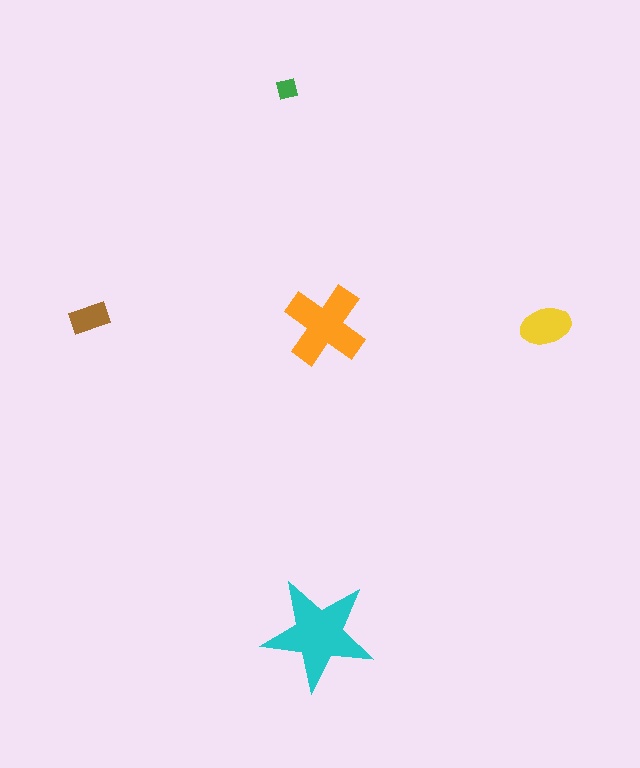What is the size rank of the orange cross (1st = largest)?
2nd.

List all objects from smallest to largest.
The green square, the brown rectangle, the yellow ellipse, the orange cross, the cyan star.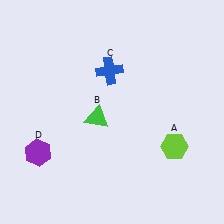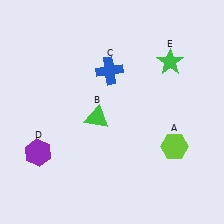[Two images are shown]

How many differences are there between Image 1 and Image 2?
There is 1 difference between the two images.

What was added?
A green star (E) was added in Image 2.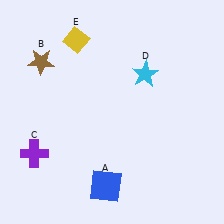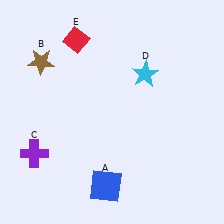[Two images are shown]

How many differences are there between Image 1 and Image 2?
There is 1 difference between the two images.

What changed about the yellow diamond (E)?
In Image 1, E is yellow. In Image 2, it changed to red.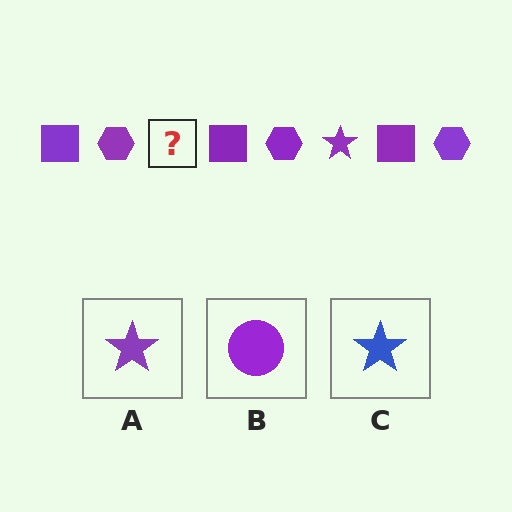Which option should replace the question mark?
Option A.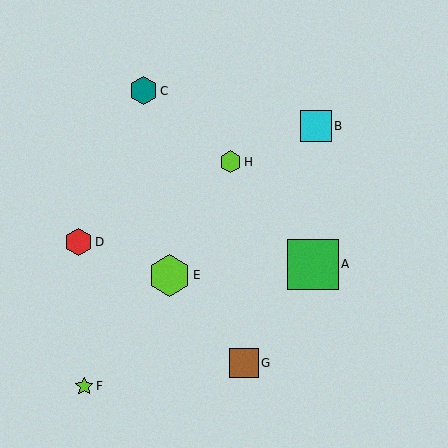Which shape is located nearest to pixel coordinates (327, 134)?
The cyan square (labeled B) at (316, 126) is nearest to that location.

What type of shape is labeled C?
Shape C is a teal hexagon.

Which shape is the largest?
The green square (labeled A) is the largest.